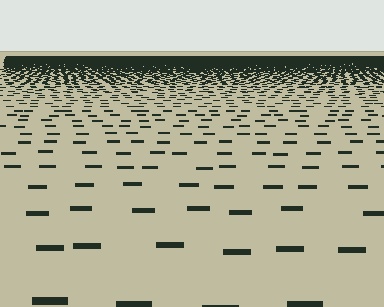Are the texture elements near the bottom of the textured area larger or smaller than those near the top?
Larger. Near the bottom, elements are closer to the viewer and appear at a bigger on-screen size.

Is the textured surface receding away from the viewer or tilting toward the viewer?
The surface is receding away from the viewer. Texture elements get smaller and denser toward the top.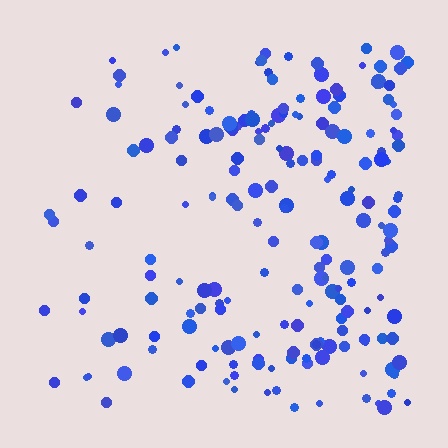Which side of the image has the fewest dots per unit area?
The left.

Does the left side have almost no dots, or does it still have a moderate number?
Still a moderate number, just noticeably fewer than the right.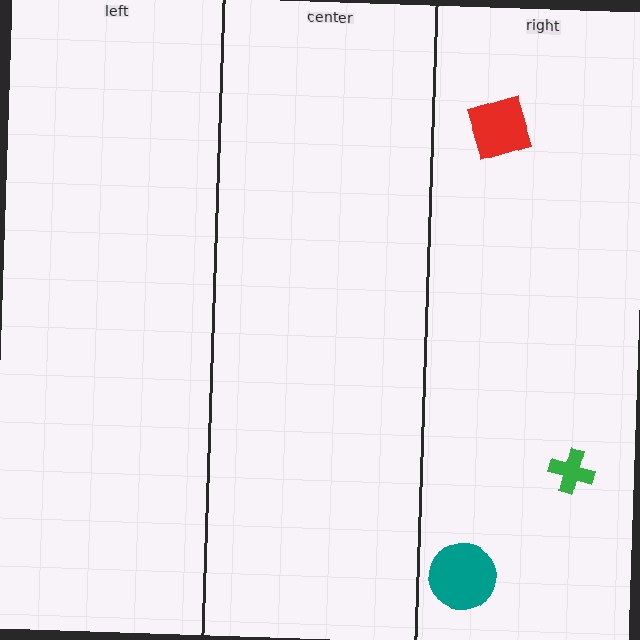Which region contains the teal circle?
The right region.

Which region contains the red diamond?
The right region.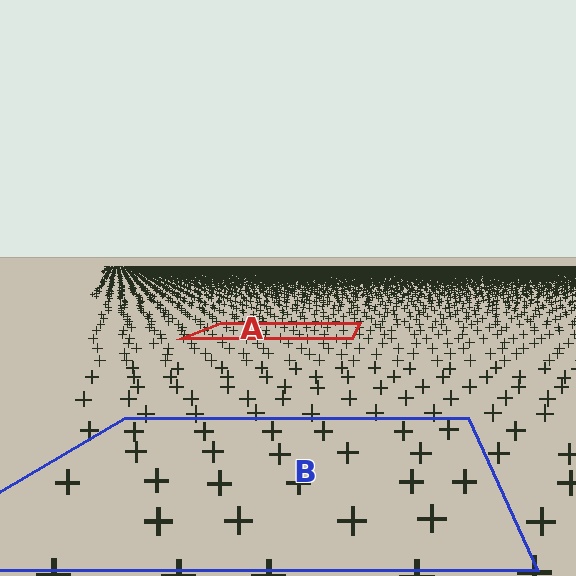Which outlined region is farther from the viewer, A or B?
Region A is farther from the viewer — the texture elements inside it appear smaller and more densely packed.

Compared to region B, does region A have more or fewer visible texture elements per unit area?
Region A has more texture elements per unit area — they are packed more densely because it is farther away.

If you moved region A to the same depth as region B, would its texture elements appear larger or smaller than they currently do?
They would appear larger. At a closer depth, the same texture elements are projected at a bigger on-screen size.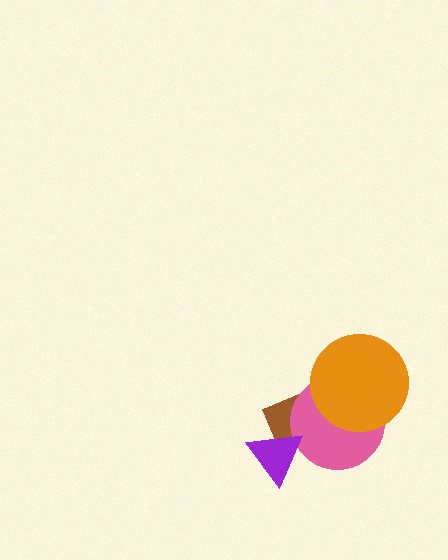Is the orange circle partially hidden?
No, no other shape covers it.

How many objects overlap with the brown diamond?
2 objects overlap with the brown diamond.